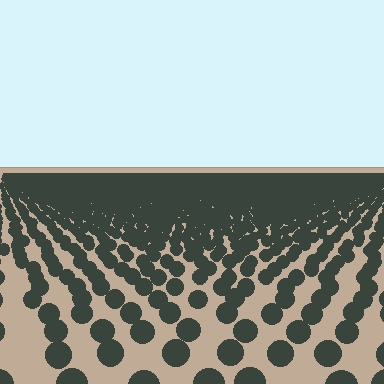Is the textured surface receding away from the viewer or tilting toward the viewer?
The surface is receding away from the viewer. Texture elements get smaller and denser toward the top.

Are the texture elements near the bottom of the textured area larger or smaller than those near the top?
Larger. Near the bottom, elements are closer to the viewer and appear at a bigger on-screen size.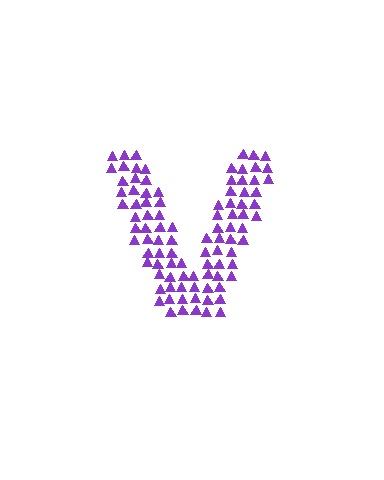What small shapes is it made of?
It is made of small triangles.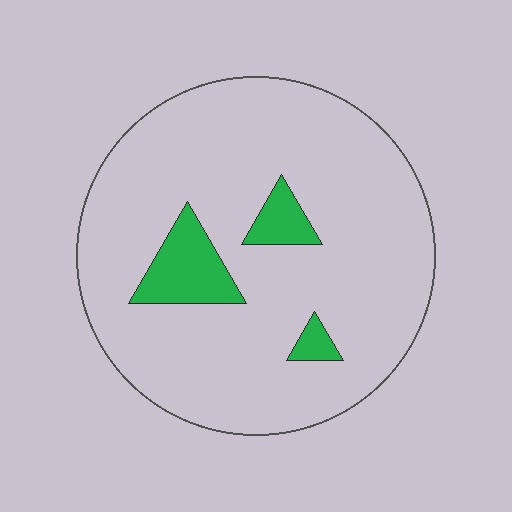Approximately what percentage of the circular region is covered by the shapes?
Approximately 10%.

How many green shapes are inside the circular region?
3.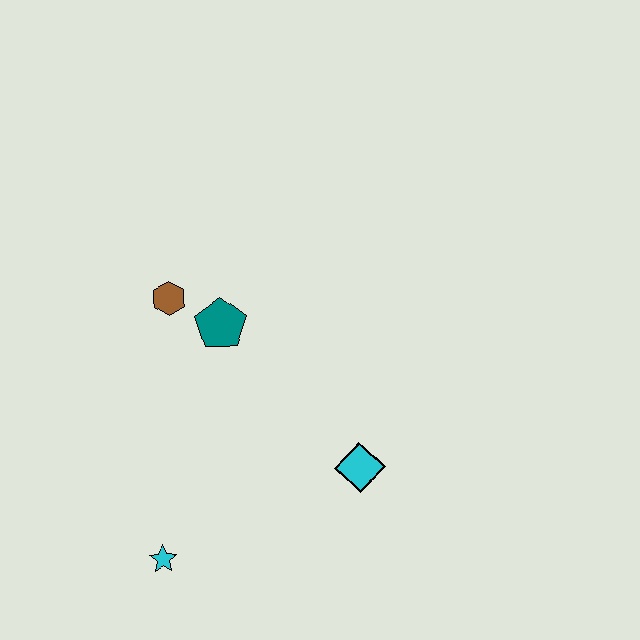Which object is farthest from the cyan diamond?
The brown hexagon is farthest from the cyan diamond.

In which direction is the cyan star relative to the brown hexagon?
The cyan star is below the brown hexagon.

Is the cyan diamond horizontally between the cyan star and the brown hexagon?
No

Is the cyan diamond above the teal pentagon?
No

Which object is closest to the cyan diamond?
The teal pentagon is closest to the cyan diamond.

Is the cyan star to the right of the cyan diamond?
No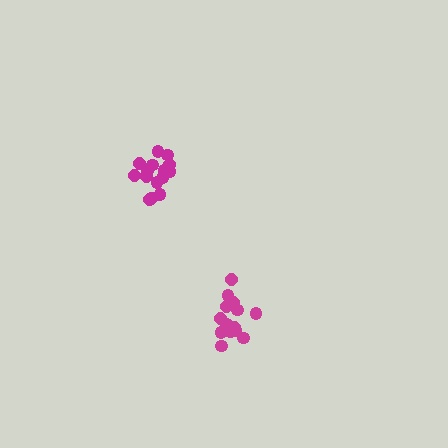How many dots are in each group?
Group 1: 14 dots, Group 2: 15 dots (29 total).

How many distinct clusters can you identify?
There are 2 distinct clusters.